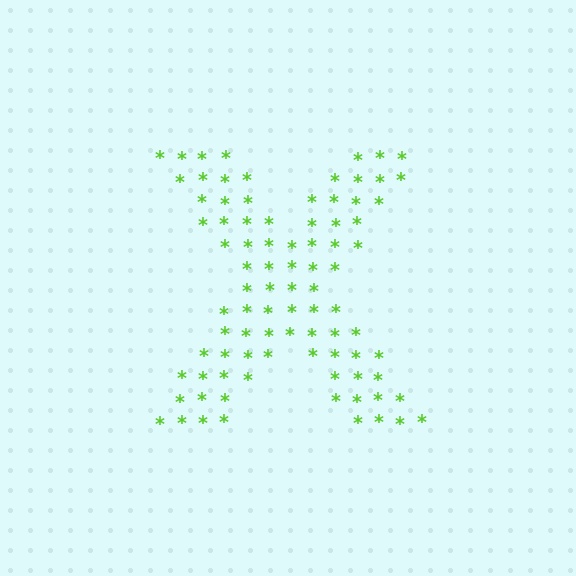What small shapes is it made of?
It is made of small asterisks.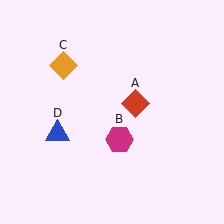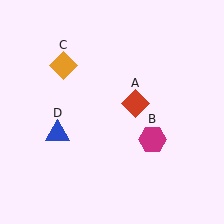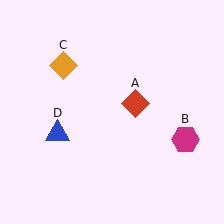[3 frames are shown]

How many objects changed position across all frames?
1 object changed position: magenta hexagon (object B).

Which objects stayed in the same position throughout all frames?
Red diamond (object A) and orange diamond (object C) and blue triangle (object D) remained stationary.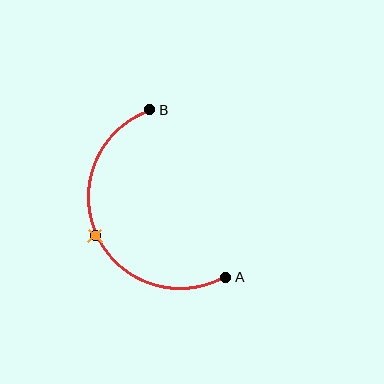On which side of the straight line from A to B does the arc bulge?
The arc bulges to the left of the straight line connecting A and B.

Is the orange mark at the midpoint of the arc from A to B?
Yes. The orange mark lies on the arc at equal arc-length from both A and B — it is the arc midpoint.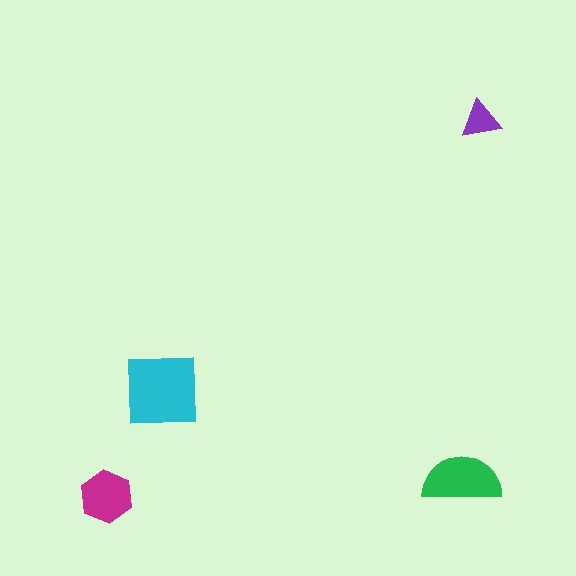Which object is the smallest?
The purple triangle.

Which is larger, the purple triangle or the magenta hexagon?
The magenta hexagon.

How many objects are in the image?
There are 4 objects in the image.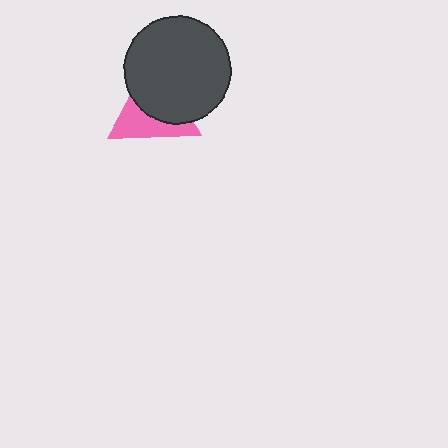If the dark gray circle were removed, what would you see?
You would see the complete pink triangle.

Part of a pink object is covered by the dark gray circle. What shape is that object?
It is a triangle.